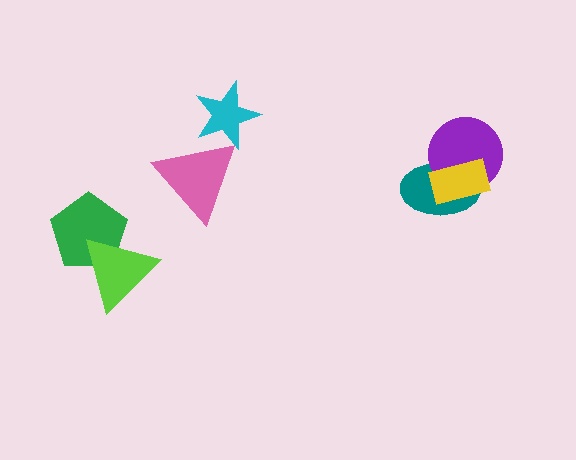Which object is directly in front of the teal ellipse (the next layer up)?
The purple circle is directly in front of the teal ellipse.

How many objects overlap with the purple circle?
2 objects overlap with the purple circle.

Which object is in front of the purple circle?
The yellow rectangle is in front of the purple circle.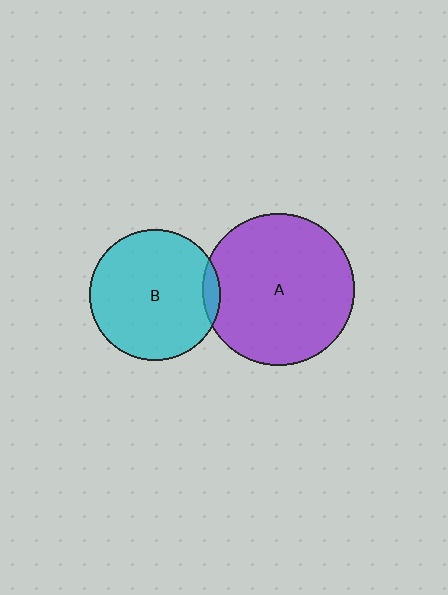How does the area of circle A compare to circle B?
Approximately 1.4 times.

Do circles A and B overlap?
Yes.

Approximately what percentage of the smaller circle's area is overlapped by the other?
Approximately 5%.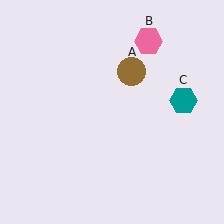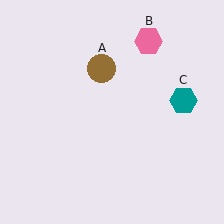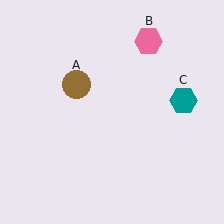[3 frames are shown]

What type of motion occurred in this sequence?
The brown circle (object A) rotated counterclockwise around the center of the scene.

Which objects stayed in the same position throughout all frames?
Pink hexagon (object B) and teal hexagon (object C) remained stationary.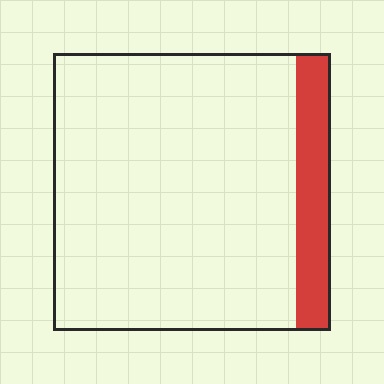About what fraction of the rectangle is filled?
About one eighth (1/8).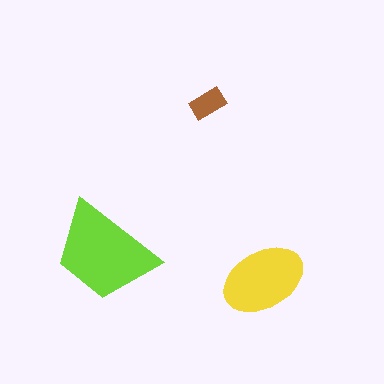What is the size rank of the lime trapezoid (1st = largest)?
1st.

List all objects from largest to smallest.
The lime trapezoid, the yellow ellipse, the brown rectangle.